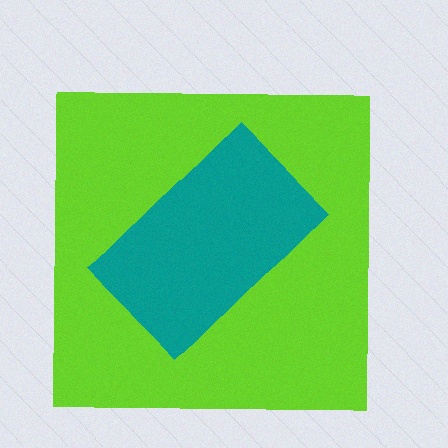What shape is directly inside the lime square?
The teal rectangle.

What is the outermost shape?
The lime square.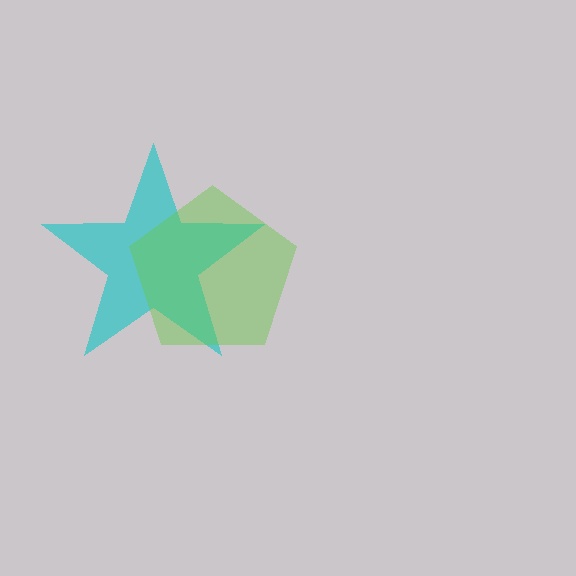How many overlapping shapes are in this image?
There are 2 overlapping shapes in the image.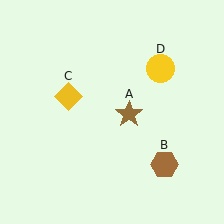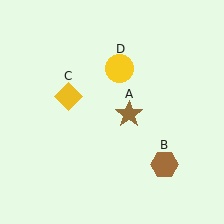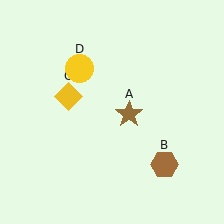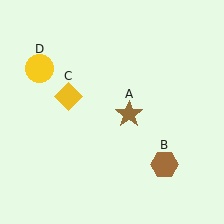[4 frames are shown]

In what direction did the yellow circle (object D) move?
The yellow circle (object D) moved left.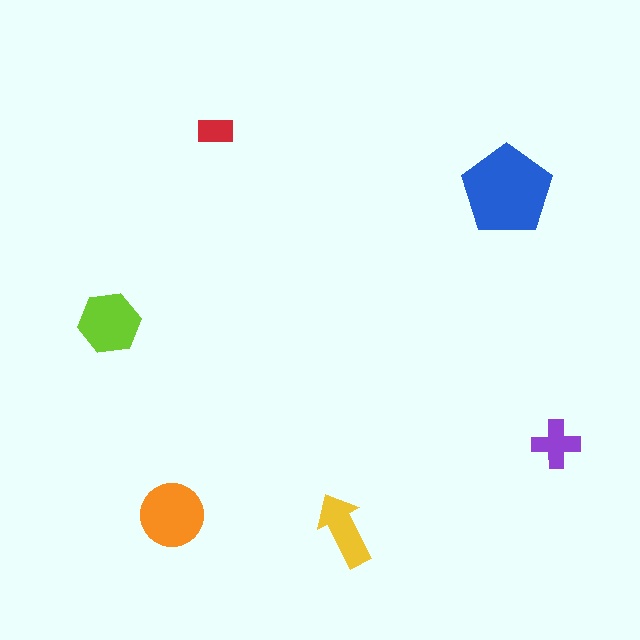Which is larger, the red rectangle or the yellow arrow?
The yellow arrow.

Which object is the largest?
The blue pentagon.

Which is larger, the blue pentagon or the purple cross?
The blue pentagon.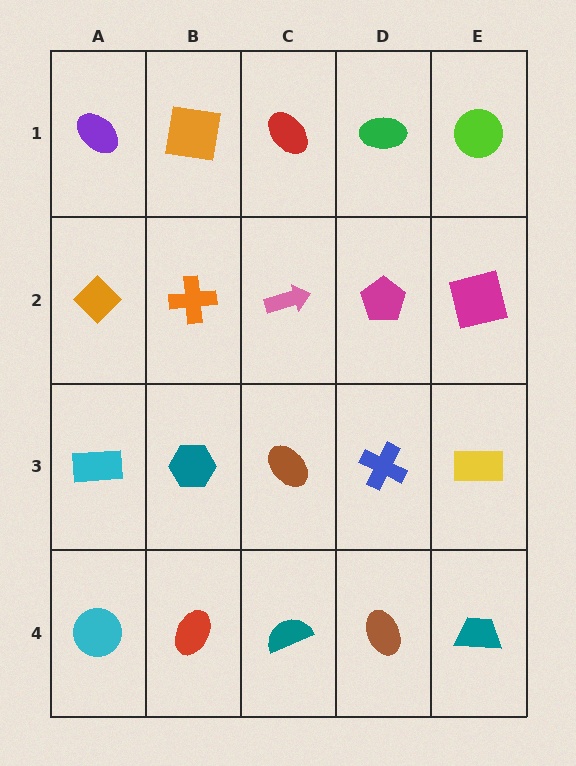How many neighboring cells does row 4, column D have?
3.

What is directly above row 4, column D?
A blue cross.